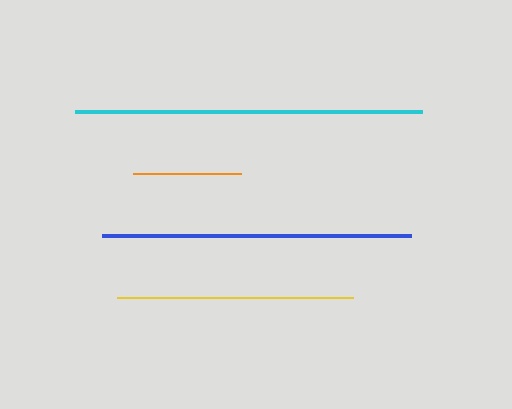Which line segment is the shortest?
The orange line is the shortest at approximately 108 pixels.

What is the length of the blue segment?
The blue segment is approximately 309 pixels long.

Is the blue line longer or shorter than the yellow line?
The blue line is longer than the yellow line.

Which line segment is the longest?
The cyan line is the longest at approximately 347 pixels.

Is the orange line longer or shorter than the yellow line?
The yellow line is longer than the orange line.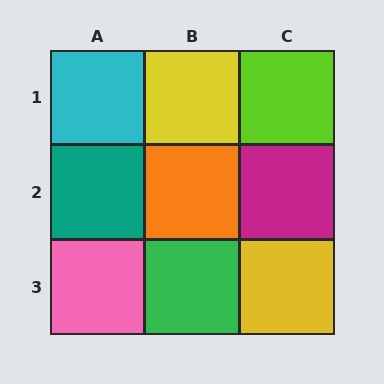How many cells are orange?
1 cell is orange.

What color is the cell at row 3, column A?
Pink.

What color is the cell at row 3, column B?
Green.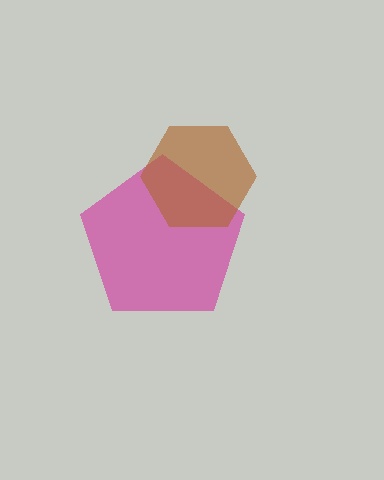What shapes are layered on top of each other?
The layered shapes are: a magenta pentagon, a brown hexagon.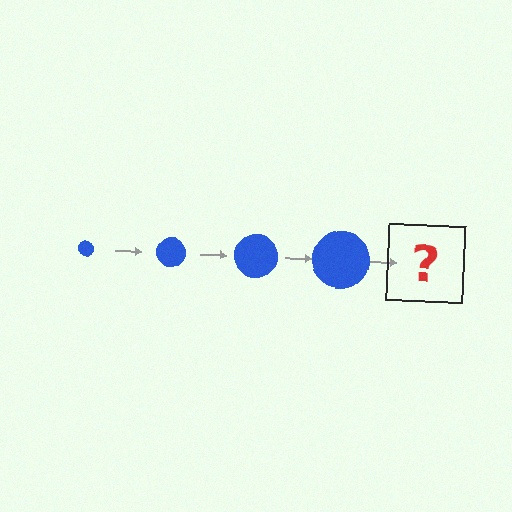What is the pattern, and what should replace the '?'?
The pattern is that the circle gets progressively larger each step. The '?' should be a blue circle, larger than the previous one.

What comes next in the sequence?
The next element should be a blue circle, larger than the previous one.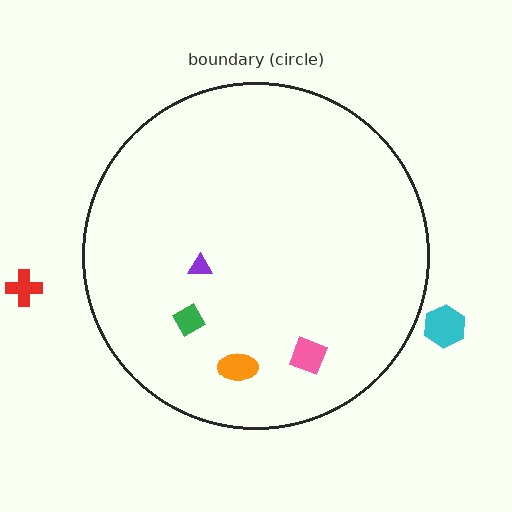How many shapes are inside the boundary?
4 inside, 2 outside.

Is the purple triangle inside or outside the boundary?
Inside.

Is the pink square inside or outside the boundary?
Inside.